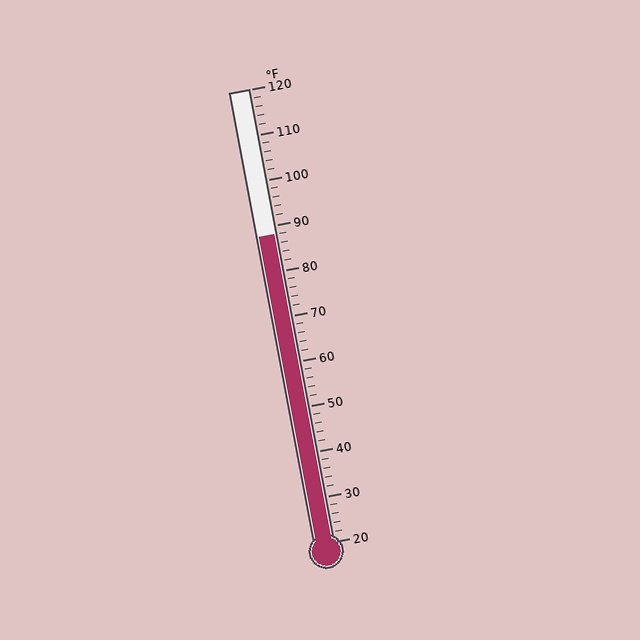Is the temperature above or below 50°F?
The temperature is above 50°F.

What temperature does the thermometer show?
The thermometer shows approximately 88°F.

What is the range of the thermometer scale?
The thermometer scale ranges from 20°F to 120°F.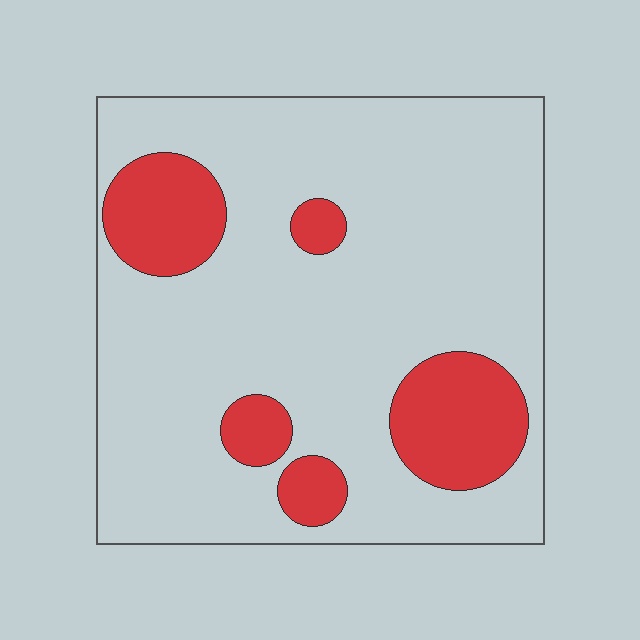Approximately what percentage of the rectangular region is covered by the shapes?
Approximately 20%.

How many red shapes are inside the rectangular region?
5.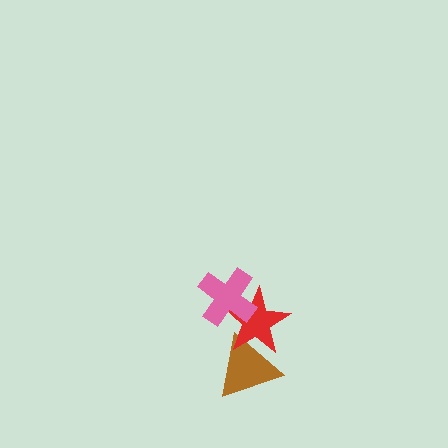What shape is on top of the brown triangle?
The red star is on top of the brown triangle.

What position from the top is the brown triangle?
The brown triangle is 3rd from the top.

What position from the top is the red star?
The red star is 2nd from the top.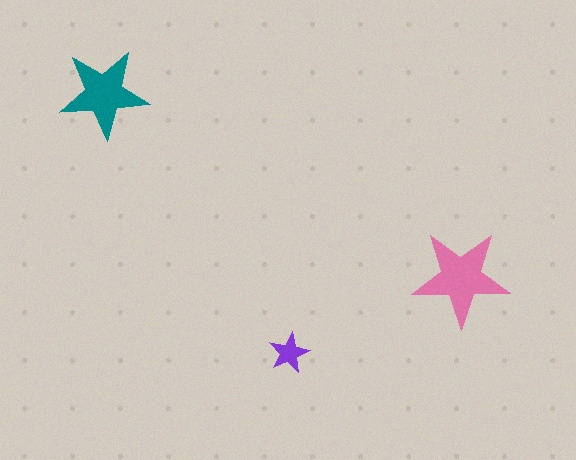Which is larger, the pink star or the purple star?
The pink one.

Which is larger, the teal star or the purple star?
The teal one.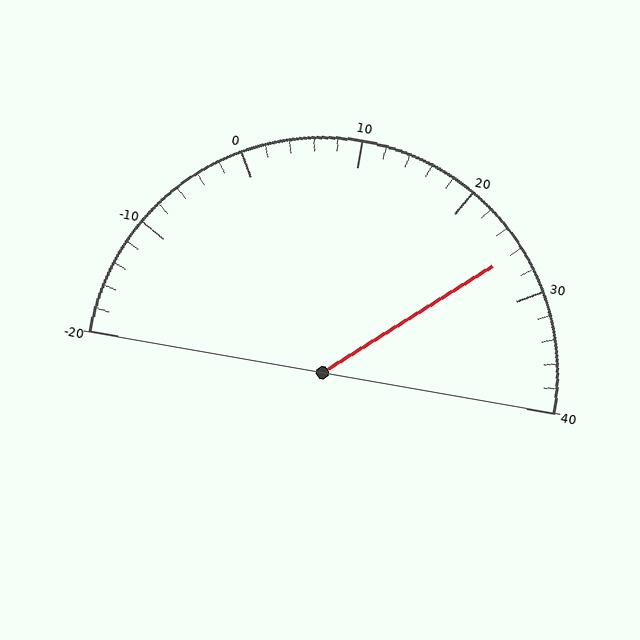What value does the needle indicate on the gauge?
The needle indicates approximately 26.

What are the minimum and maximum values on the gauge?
The gauge ranges from -20 to 40.